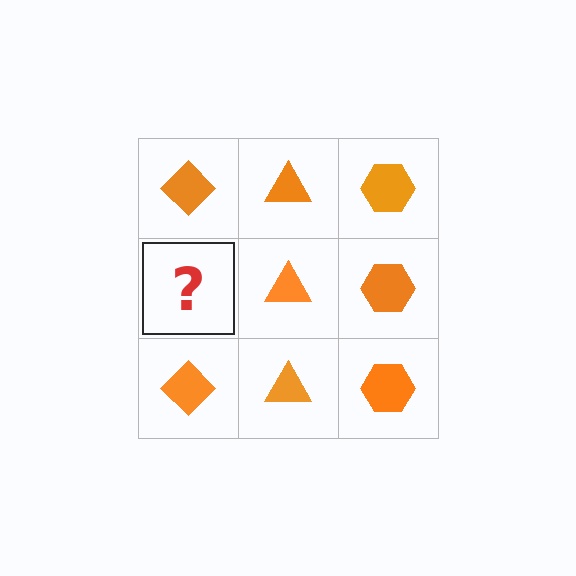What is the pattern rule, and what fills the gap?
The rule is that each column has a consistent shape. The gap should be filled with an orange diamond.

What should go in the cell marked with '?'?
The missing cell should contain an orange diamond.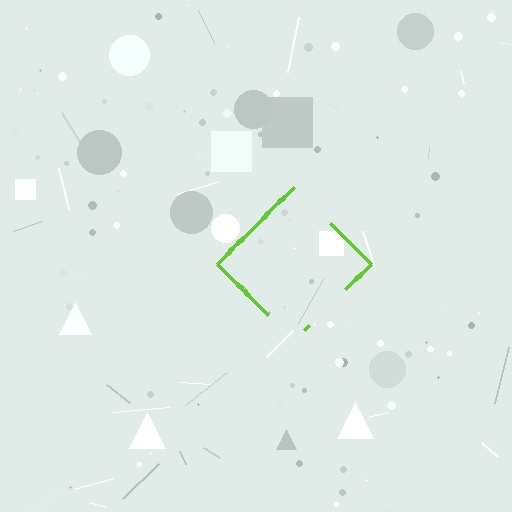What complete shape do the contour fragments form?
The contour fragments form a diamond.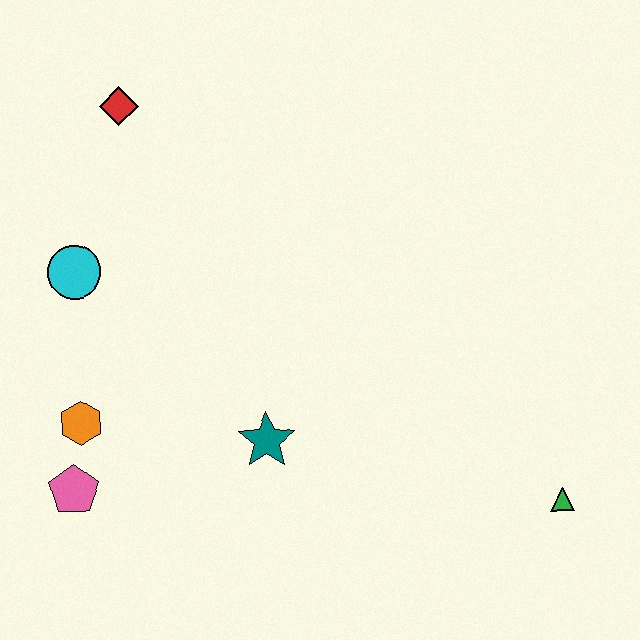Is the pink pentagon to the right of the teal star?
No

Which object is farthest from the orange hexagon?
The green triangle is farthest from the orange hexagon.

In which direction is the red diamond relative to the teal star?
The red diamond is above the teal star.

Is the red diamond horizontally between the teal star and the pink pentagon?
Yes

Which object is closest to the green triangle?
The teal star is closest to the green triangle.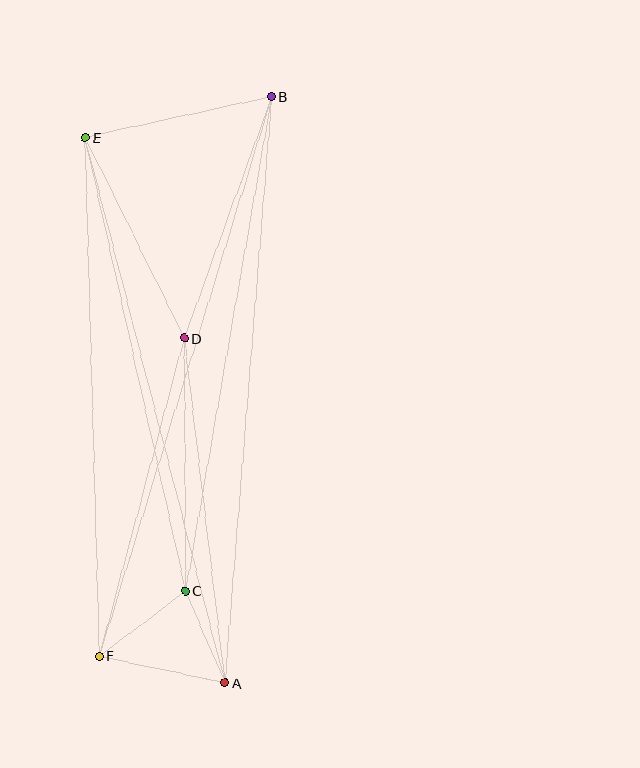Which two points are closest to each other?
Points A and C are closest to each other.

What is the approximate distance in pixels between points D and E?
The distance between D and E is approximately 224 pixels.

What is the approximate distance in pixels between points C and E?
The distance between C and E is approximately 465 pixels.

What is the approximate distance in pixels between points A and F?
The distance between A and F is approximately 129 pixels.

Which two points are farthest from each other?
Points A and B are farthest from each other.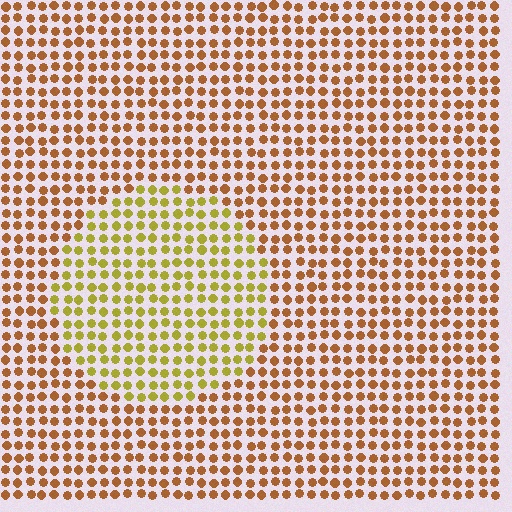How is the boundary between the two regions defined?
The boundary is defined purely by a slight shift in hue (about 36 degrees). Spacing, size, and orientation are identical on both sides.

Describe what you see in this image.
The image is filled with small brown elements in a uniform arrangement. A circle-shaped region is visible where the elements are tinted to a slightly different hue, forming a subtle color boundary.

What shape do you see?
I see a circle.